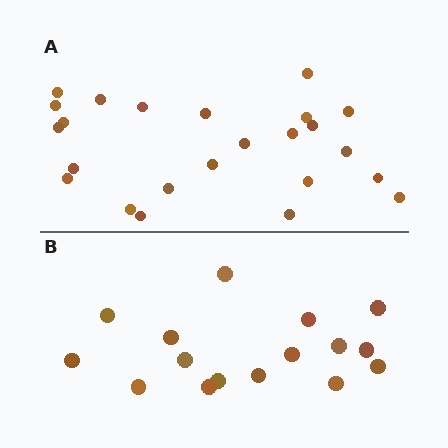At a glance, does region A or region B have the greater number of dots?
Region A (the top region) has more dots.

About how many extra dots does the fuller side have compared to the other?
Region A has roughly 8 or so more dots than region B.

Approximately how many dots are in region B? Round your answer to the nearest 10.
About 20 dots. (The exact count is 16, which rounds to 20.)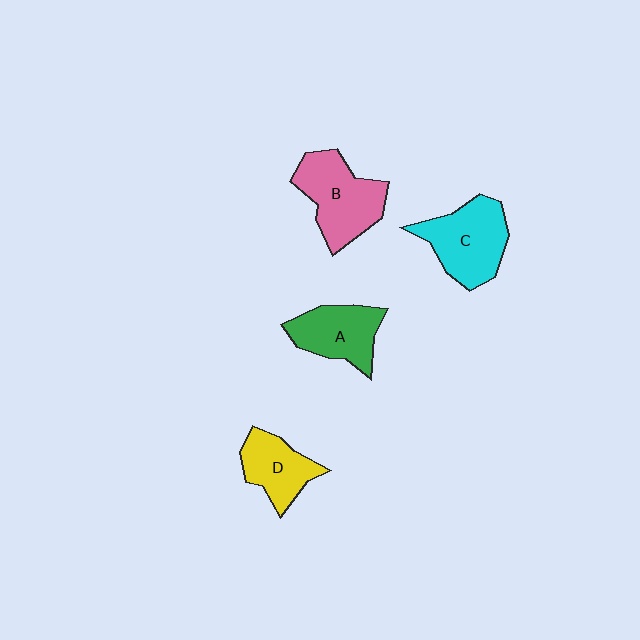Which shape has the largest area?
Shape B (pink).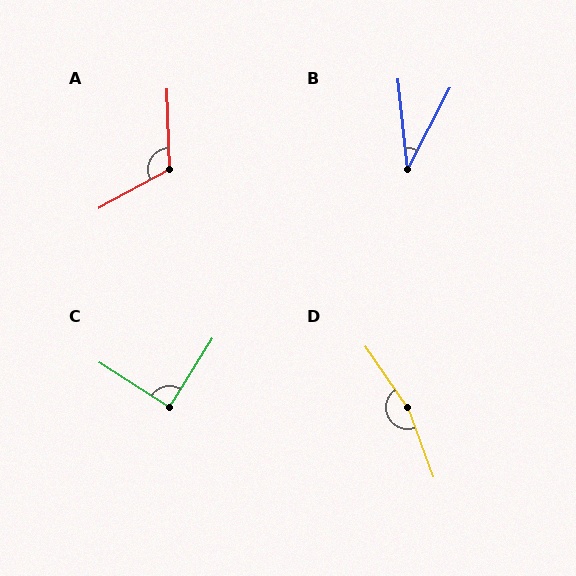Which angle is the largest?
D, at approximately 166 degrees.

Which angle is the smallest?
B, at approximately 33 degrees.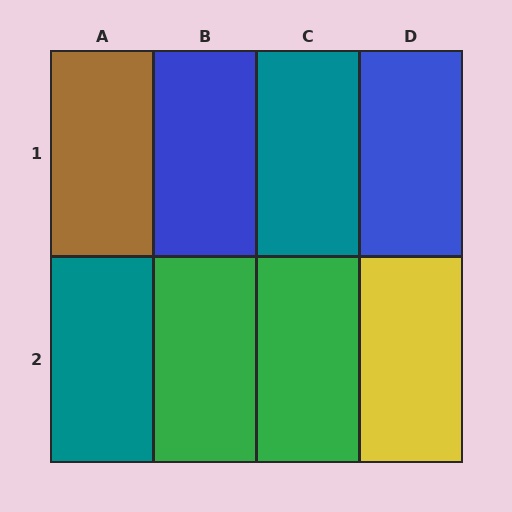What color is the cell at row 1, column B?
Blue.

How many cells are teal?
2 cells are teal.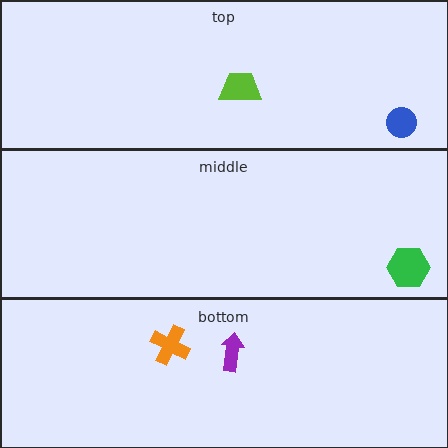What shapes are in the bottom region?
The orange cross, the purple arrow.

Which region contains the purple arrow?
The bottom region.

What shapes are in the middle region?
The green hexagon.